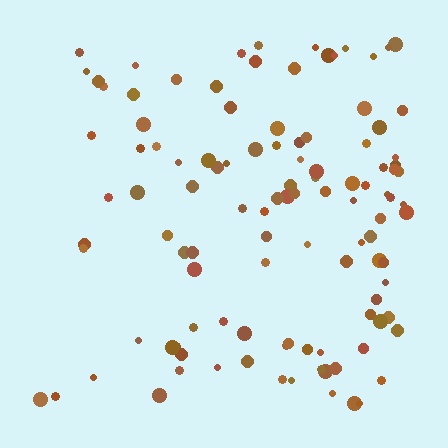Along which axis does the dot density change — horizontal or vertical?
Horizontal.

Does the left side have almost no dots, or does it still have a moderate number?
Still a moderate number, just noticeably fewer than the right.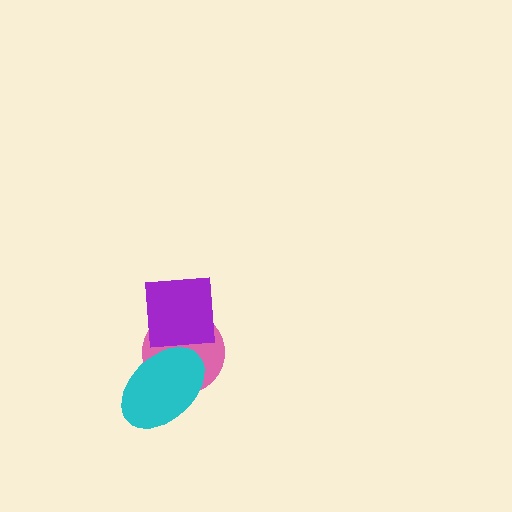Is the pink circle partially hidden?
Yes, it is partially covered by another shape.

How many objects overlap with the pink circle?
2 objects overlap with the pink circle.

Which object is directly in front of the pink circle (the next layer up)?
The cyan ellipse is directly in front of the pink circle.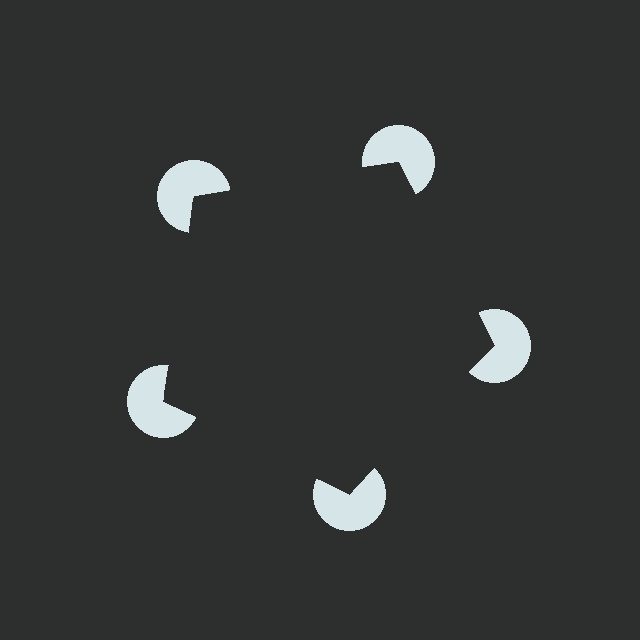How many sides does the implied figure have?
5 sides.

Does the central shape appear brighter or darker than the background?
It typically appears slightly darker than the background, even though no actual brightness change is drawn.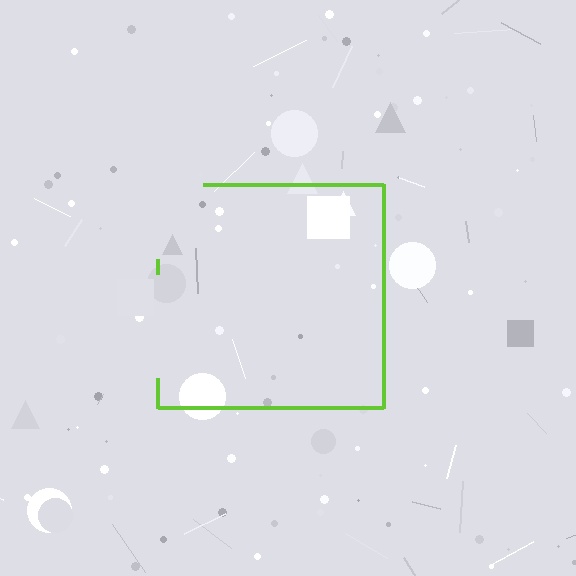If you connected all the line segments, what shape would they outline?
They would outline a square.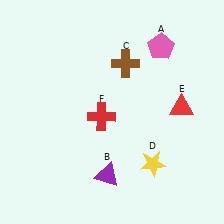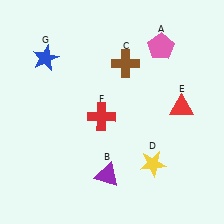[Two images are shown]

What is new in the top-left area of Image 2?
A blue star (G) was added in the top-left area of Image 2.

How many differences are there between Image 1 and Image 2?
There is 1 difference between the two images.